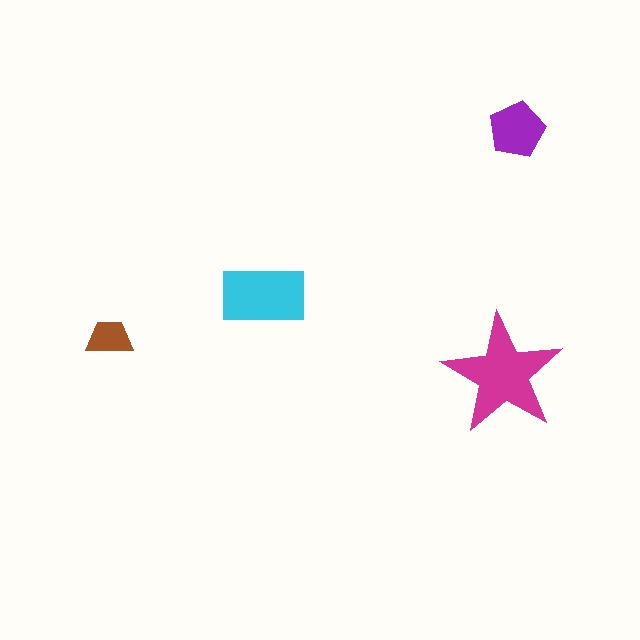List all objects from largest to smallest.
The magenta star, the cyan rectangle, the purple pentagon, the brown trapezoid.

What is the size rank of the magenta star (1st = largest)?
1st.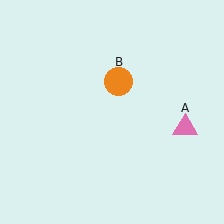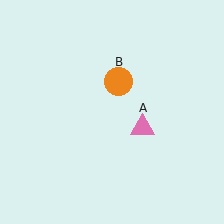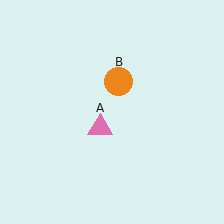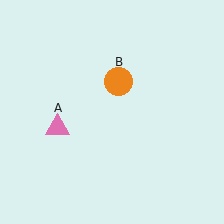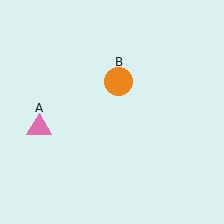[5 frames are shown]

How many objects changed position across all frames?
1 object changed position: pink triangle (object A).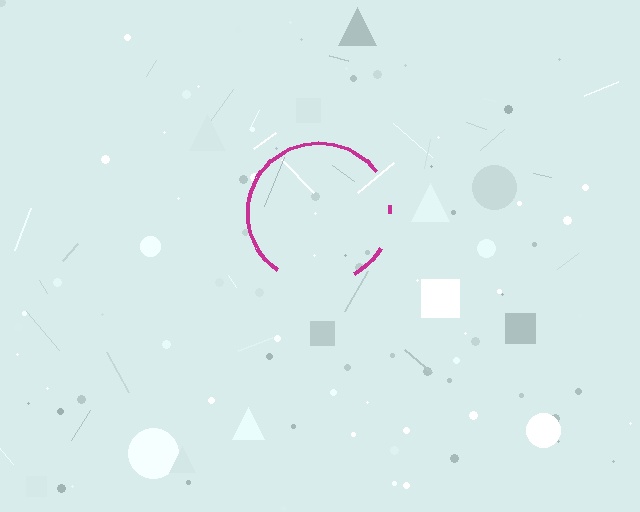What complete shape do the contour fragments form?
The contour fragments form a circle.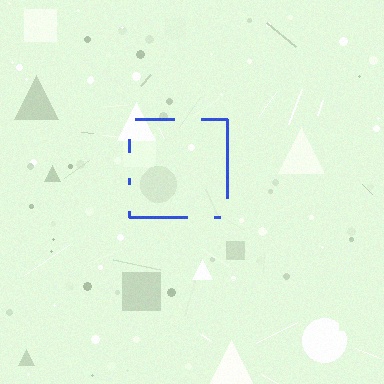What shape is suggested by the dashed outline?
The dashed outline suggests a square.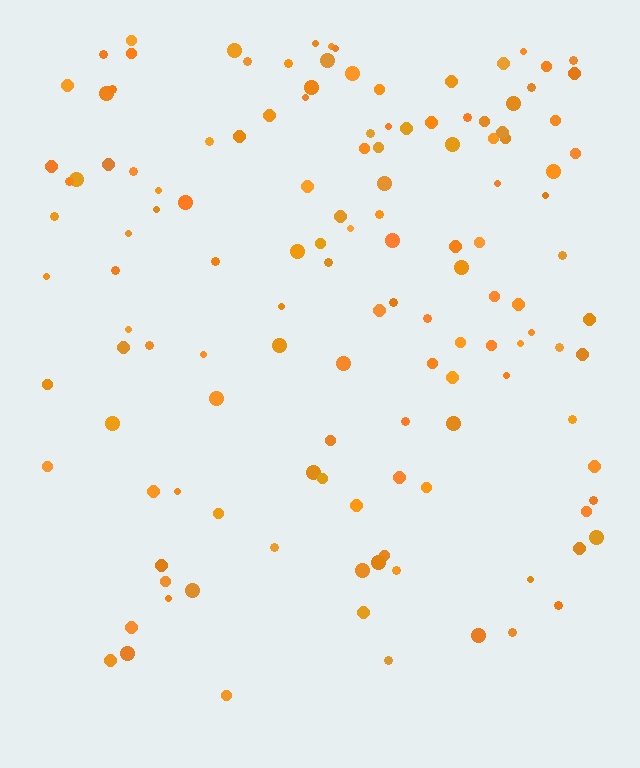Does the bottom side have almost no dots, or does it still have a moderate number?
Still a moderate number, just noticeably fewer than the top.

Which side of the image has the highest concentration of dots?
The top.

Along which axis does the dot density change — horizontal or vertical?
Vertical.